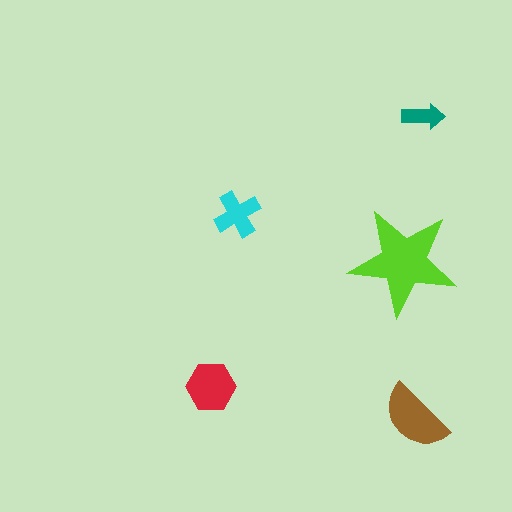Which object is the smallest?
The teal arrow.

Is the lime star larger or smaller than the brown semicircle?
Larger.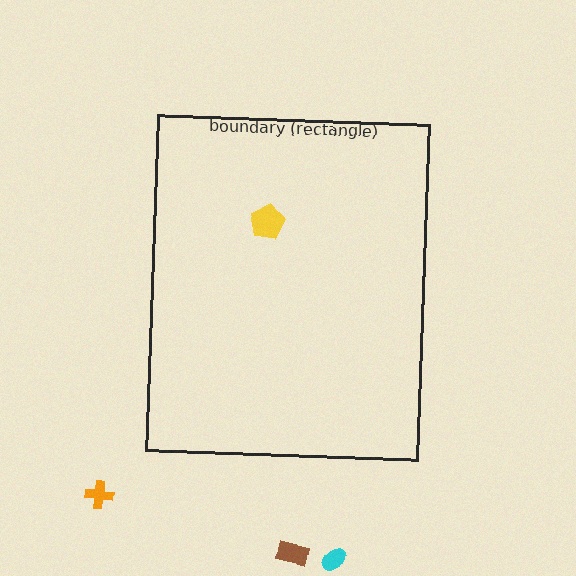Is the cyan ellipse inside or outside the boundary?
Outside.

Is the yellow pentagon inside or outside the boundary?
Inside.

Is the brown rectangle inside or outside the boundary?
Outside.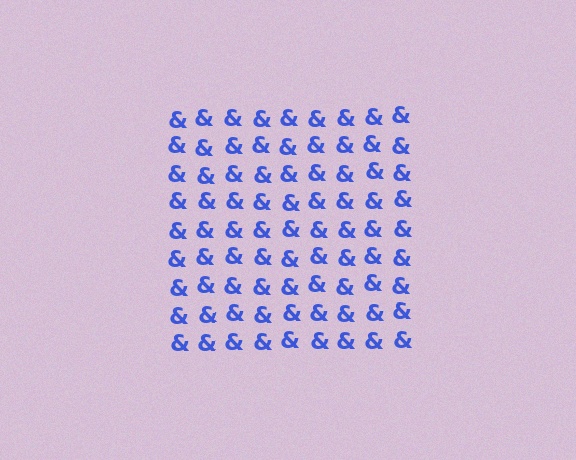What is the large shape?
The large shape is a square.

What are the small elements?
The small elements are ampersands.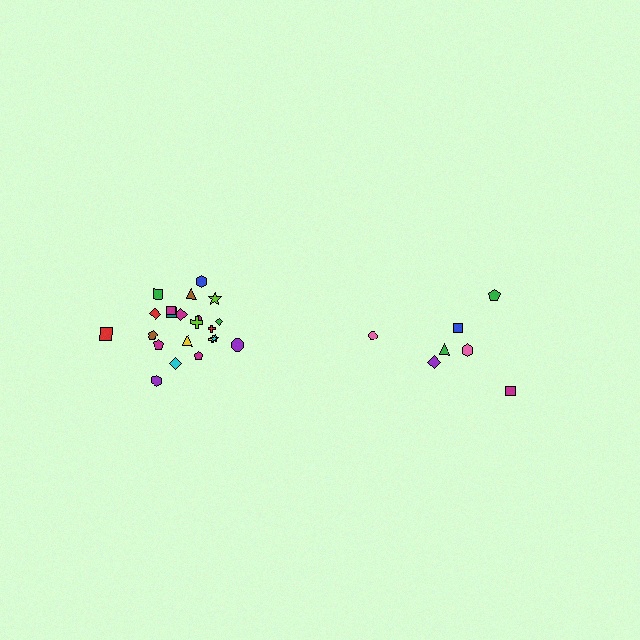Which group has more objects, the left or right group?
The left group.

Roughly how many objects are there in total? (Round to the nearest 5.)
Roughly 30 objects in total.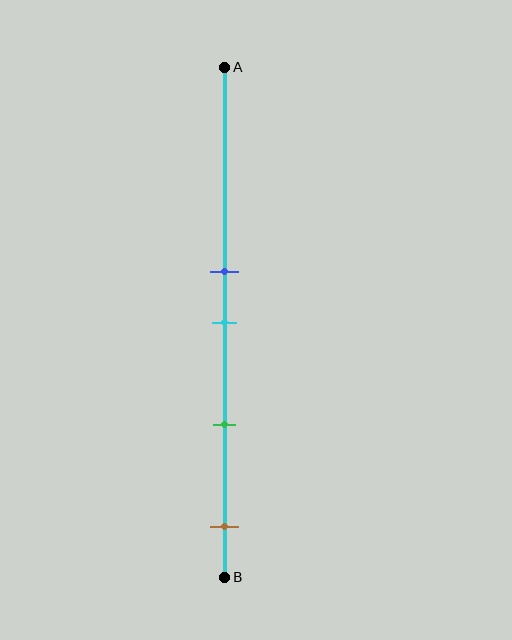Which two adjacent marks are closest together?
The blue and cyan marks are the closest adjacent pair.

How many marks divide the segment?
There are 4 marks dividing the segment.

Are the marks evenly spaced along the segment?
No, the marks are not evenly spaced.